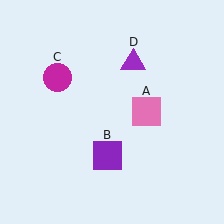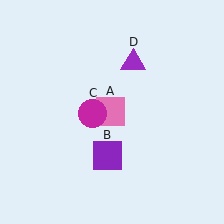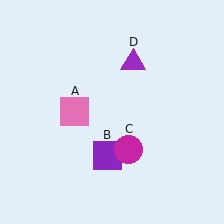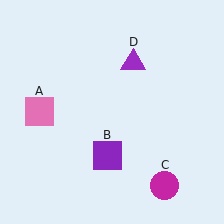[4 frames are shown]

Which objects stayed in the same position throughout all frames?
Purple square (object B) and purple triangle (object D) remained stationary.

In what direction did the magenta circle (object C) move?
The magenta circle (object C) moved down and to the right.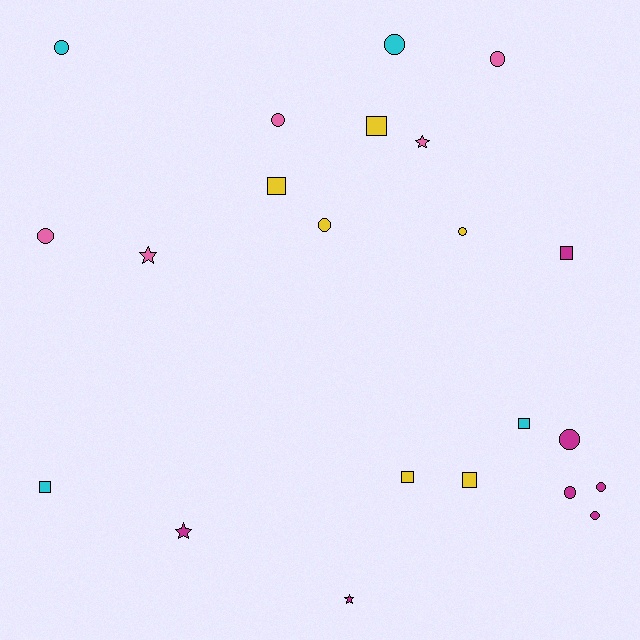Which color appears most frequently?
Magenta, with 7 objects.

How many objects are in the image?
There are 22 objects.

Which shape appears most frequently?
Circle, with 11 objects.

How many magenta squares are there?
There is 1 magenta square.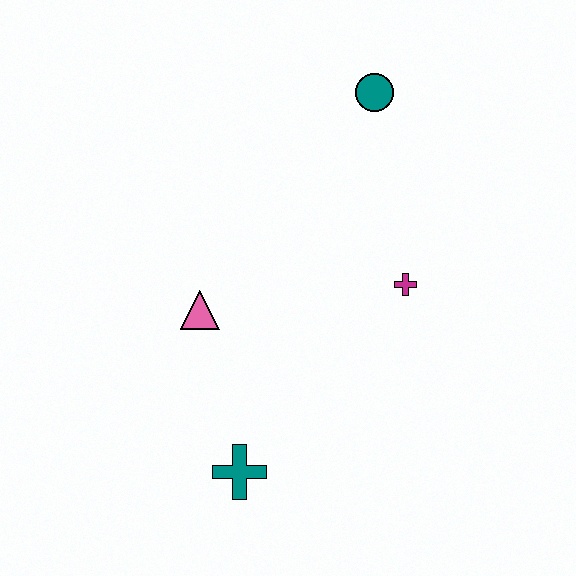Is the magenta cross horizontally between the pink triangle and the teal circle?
No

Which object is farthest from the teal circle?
The teal cross is farthest from the teal circle.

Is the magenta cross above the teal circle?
No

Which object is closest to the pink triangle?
The teal cross is closest to the pink triangle.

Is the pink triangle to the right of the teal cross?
No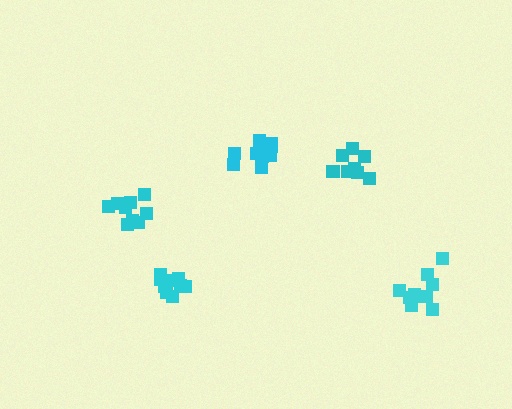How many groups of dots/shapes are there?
There are 5 groups.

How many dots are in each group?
Group 1: 11 dots, Group 2: 9 dots, Group 3: 10 dots, Group 4: 8 dots, Group 5: 9 dots (47 total).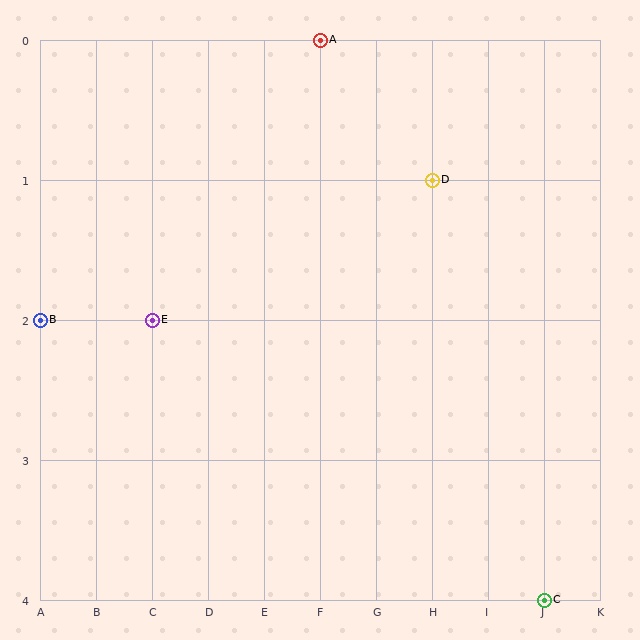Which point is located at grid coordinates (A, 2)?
Point B is at (A, 2).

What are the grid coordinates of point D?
Point D is at grid coordinates (H, 1).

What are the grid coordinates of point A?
Point A is at grid coordinates (F, 0).